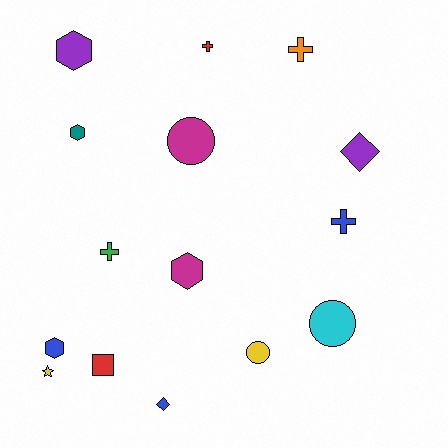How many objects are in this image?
There are 15 objects.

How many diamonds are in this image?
There are 2 diamonds.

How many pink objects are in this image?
There are no pink objects.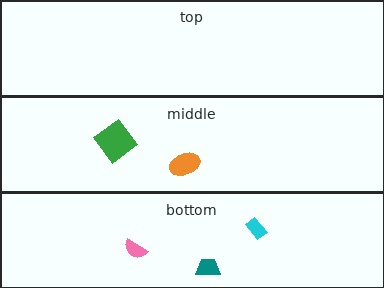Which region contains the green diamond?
The middle region.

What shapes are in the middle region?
The green diamond, the orange ellipse.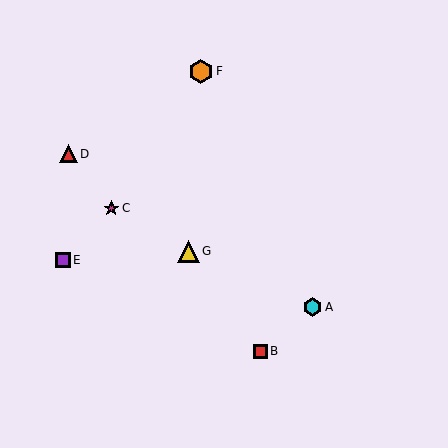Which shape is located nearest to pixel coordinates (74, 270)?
The purple square (labeled E) at (63, 260) is nearest to that location.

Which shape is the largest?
The orange hexagon (labeled F) is the largest.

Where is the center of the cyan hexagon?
The center of the cyan hexagon is at (313, 307).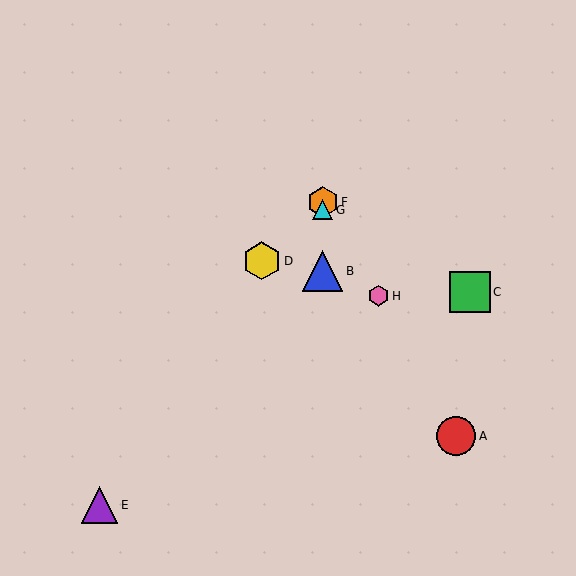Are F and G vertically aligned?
Yes, both are at x≈323.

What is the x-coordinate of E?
Object E is at x≈99.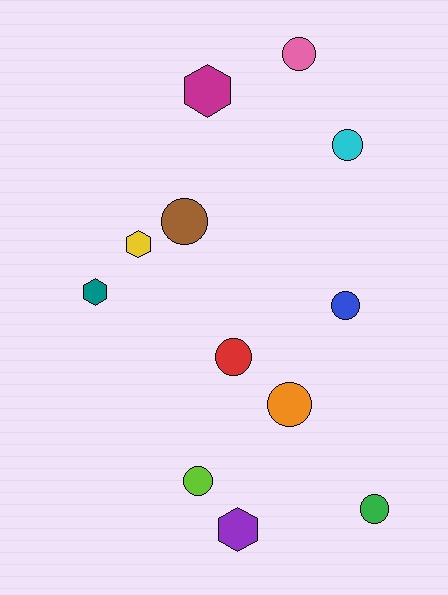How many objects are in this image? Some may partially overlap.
There are 12 objects.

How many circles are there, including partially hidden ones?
There are 8 circles.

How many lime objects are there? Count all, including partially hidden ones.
There is 1 lime object.